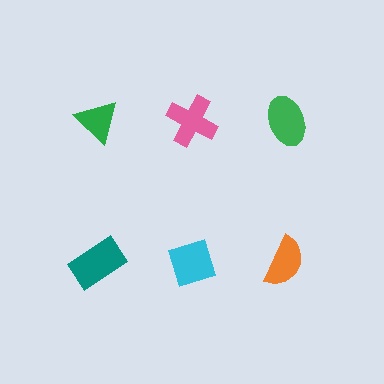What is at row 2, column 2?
A cyan diamond.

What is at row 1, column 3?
A green ellipse.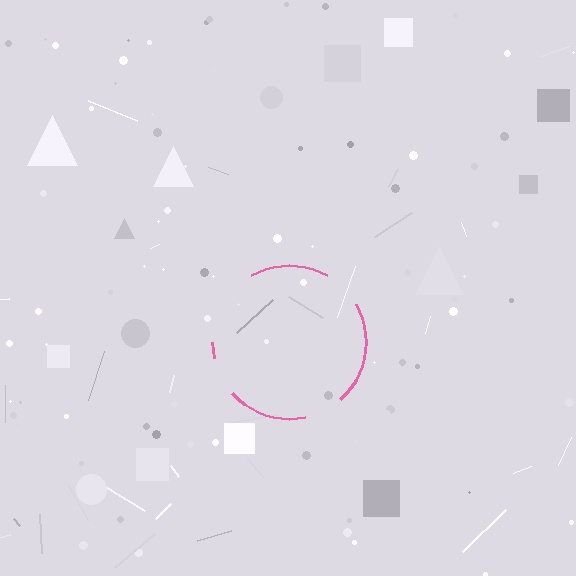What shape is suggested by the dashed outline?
The dashed outline suggests a circle.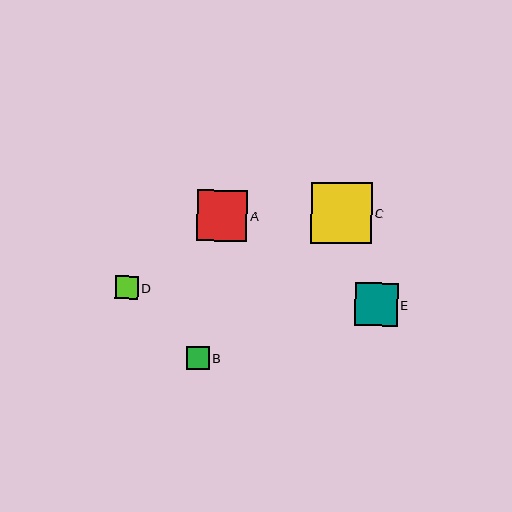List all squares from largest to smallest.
From largest to smallest: C, A, E, B, D.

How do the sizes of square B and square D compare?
Square B and square D are approximately the same size.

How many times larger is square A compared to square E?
Square A is approximately 1.2 times the size of square E.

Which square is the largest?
Square C is the largest with a size of approximately 61 pixels.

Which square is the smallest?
Square D is the smallest with a size of approximately 23 pixels.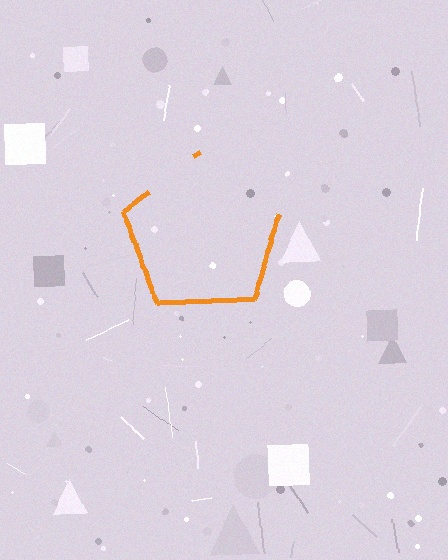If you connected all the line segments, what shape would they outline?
They would outline a pentagon.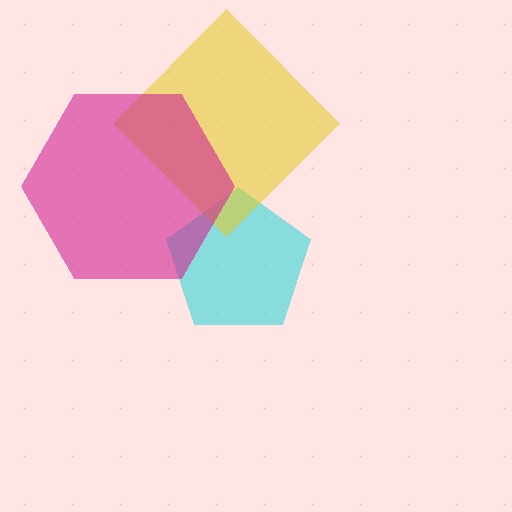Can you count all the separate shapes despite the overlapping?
Yes, there are 3 separate shapes.